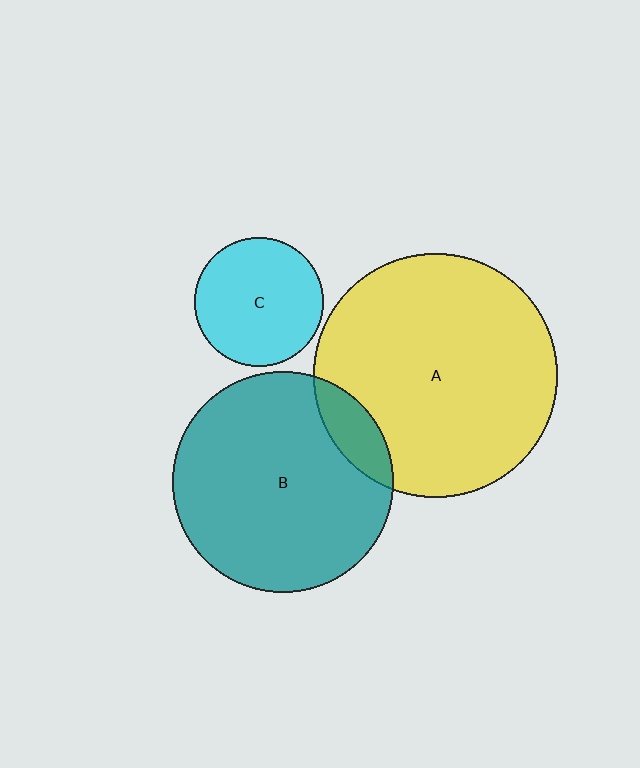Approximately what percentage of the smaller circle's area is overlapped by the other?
Approximately 10%.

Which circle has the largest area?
Circle A (yellow).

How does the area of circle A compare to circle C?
Approximately 3.6 times.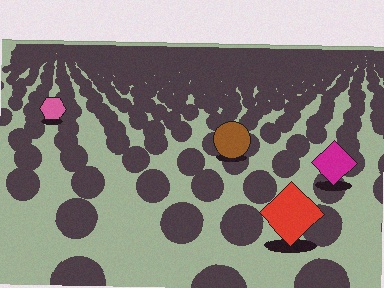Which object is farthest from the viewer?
The pink hexagon is farthest from the viewer. It appears smaller and the ground texture around it is denser.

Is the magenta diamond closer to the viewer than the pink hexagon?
Yes. The magenta diamond is closer — you can tell from the texture gradient: the ground texture is coarser near it.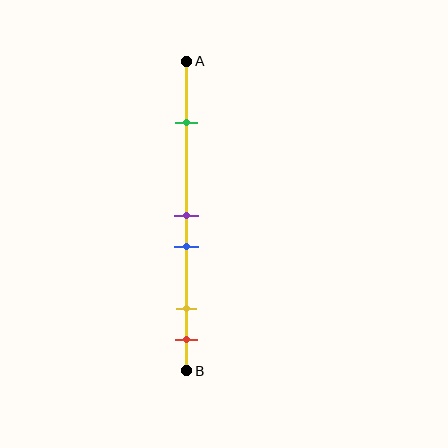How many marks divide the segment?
There are 5 marks dividing the segment.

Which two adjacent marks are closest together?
The purple and blue marks are the closest adjacent pair.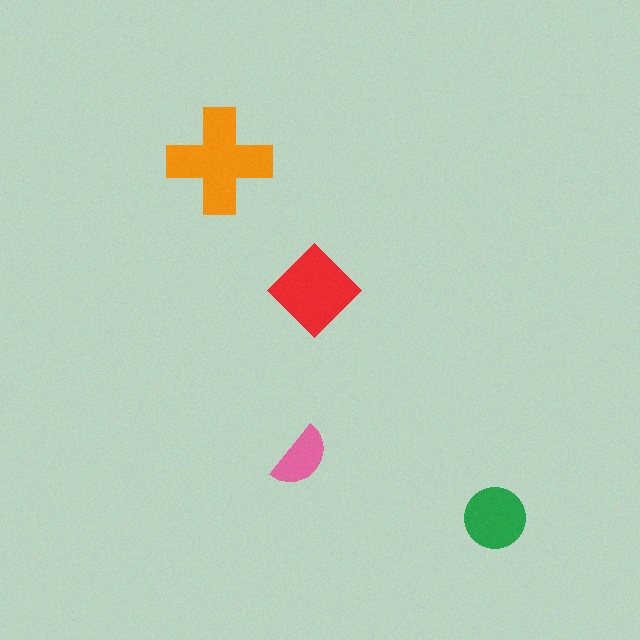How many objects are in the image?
There are 4 objects in the image.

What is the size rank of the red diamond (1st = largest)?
2nd.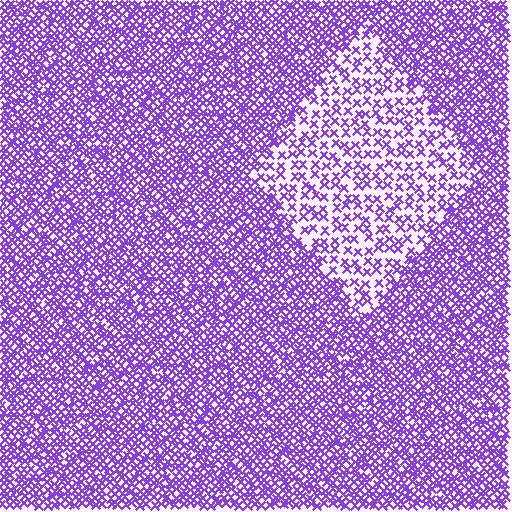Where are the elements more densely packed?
The elements are more densely packed outside the diamond boundary.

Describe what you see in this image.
The image contains small purple elements arranged at two different densities. A diamond-shaped region is visible where the elements are less densely packed than the surrounding area.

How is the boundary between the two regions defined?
The boundary is defined by a change in element density (approximately 2.2x ratio). All elements are the same color, size, and shape.